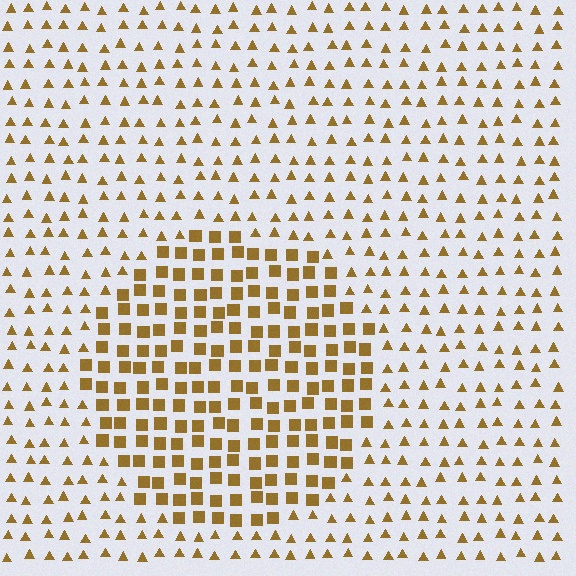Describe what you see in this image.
The image is filled with small brown elements arranged in a uniform grid. A circle-shaped region contains squares, while the surrounding area contains triangles. The boundary is defined purely by the change in element shape.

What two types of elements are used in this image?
The image uses squares inside the circle region and triangles outside it.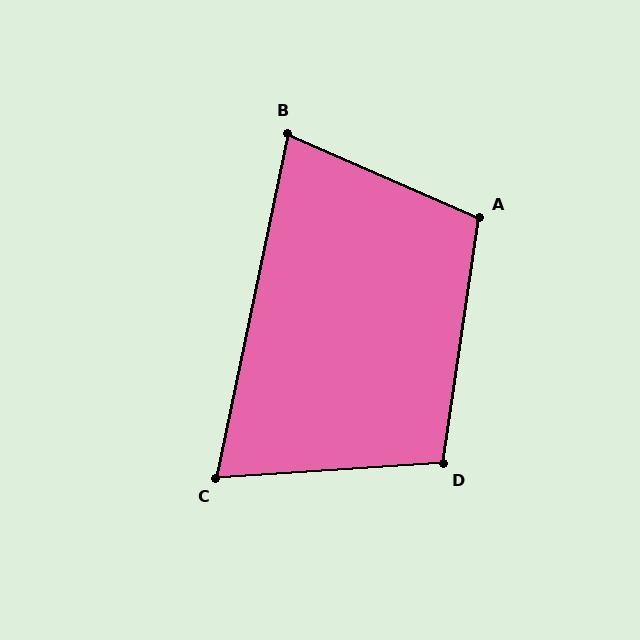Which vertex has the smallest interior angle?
C, at approximately 75 degrees.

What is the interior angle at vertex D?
Approximately 102 degrees (obtuse).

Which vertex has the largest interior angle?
A, at approximately 105 degrees.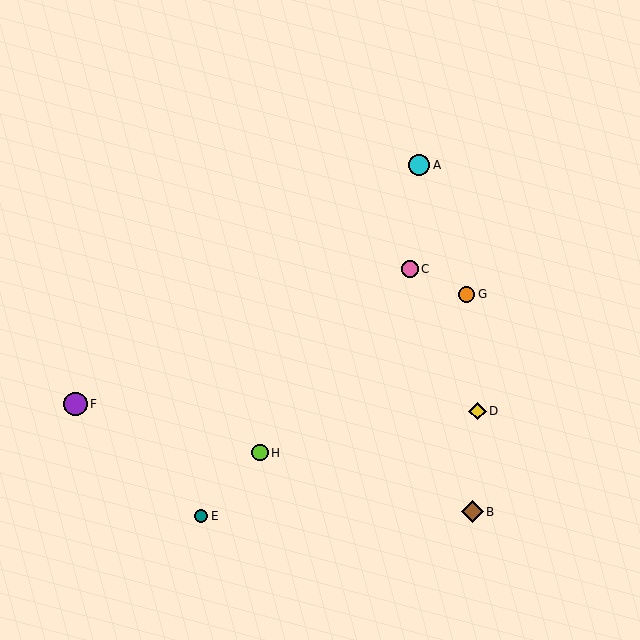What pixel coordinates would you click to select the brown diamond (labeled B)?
Click at (472, 512) to select the brown diamond B.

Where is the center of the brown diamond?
The center of the brown diamond is at (472, 512).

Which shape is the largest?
The purple circle (labeled F) is the largest.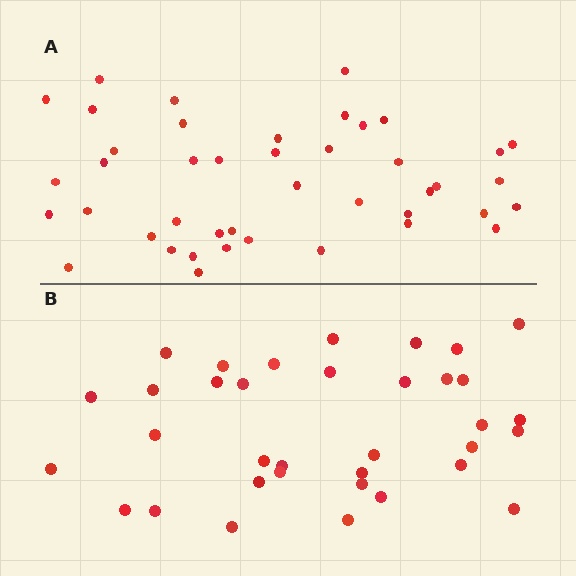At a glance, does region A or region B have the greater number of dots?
Region A (the top region) has more dots.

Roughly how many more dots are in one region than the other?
Region A has roughly 8 or so more dots than region B.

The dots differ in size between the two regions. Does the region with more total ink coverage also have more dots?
No. Region B has more total ink coverage because its dots are larger, but region A actually contains more individual dots. Total area can be misleading — the number of items is what matters here.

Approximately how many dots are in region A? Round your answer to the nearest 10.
About 40 dots. (The exact count is 43, which rounds to 40.)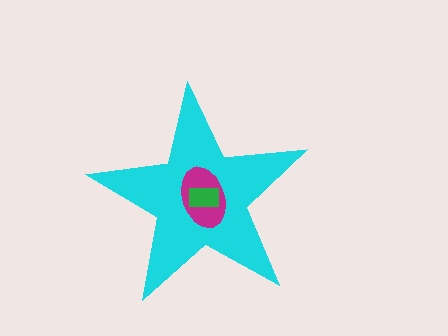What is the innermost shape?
The green rectangle.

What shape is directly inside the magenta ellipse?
The green rectangle.